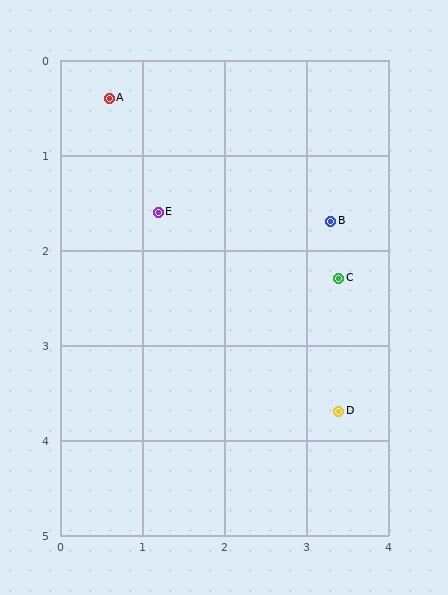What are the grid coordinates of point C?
Point C is at approximately (3.4, 2.3).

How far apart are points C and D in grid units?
Points C and D are about 1.4 grid units apart.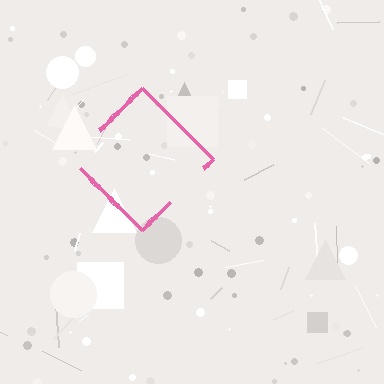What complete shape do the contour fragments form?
The contour fragments form a diamond.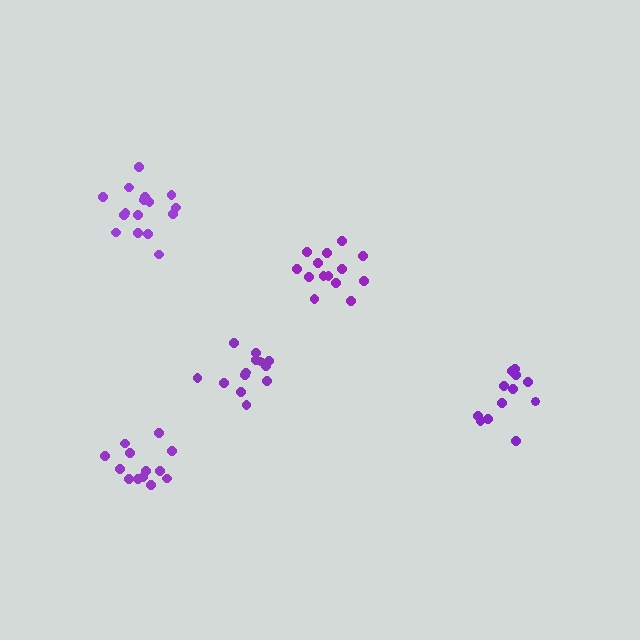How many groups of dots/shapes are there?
There are 5 groups.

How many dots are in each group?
Group 1: 13 dots, Group 2: 16 dots, Group 3: 13 dots, Group 4: 13 dots, Group 5: 14 dots (69 total).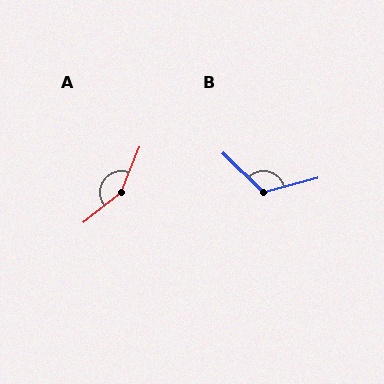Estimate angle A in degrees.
Approximately 151 degrees.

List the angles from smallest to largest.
B (121°), A (151°).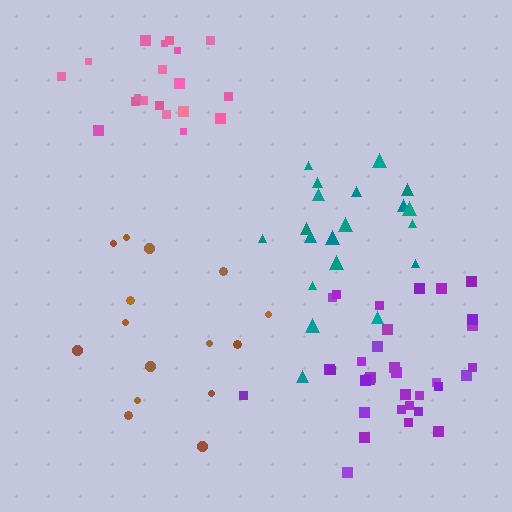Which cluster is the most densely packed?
Purple.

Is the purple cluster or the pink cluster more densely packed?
Purple.